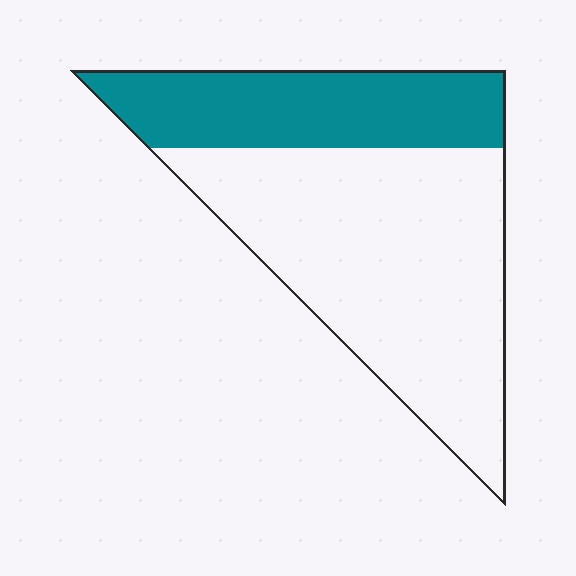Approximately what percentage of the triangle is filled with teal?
Approximately 35%.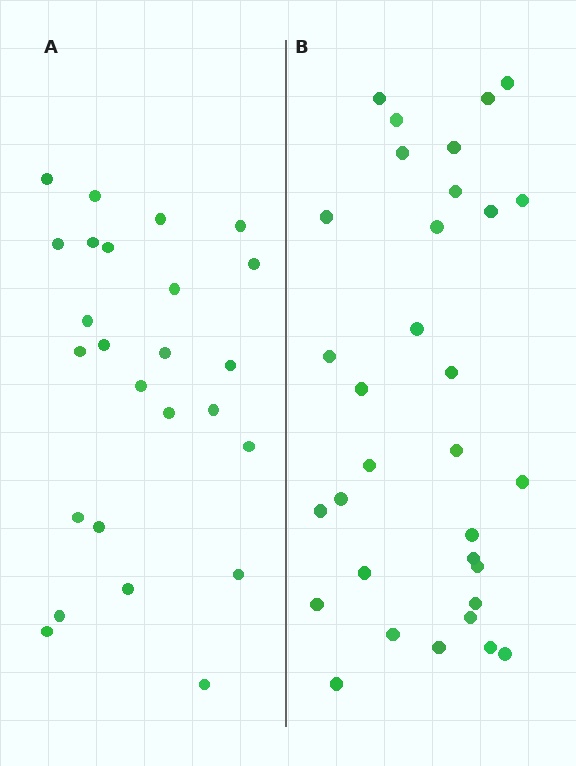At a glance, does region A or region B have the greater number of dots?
Region B (the right region) has more dots.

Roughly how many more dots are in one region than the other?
Region B has roughly 8 or so more dots than region A.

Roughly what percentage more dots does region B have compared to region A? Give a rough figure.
About 30% more.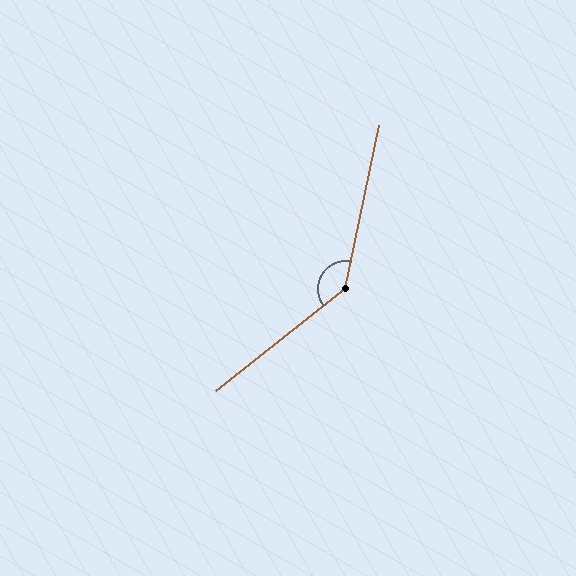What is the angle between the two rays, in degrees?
Approximately 140 degrees.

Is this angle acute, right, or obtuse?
It is obtuse.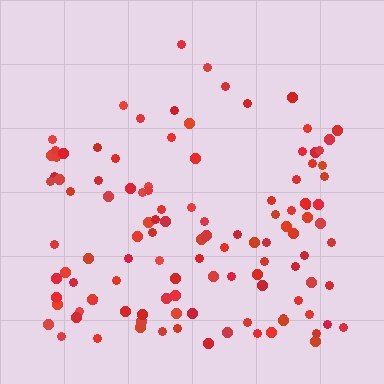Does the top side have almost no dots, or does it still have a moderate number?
Still a moderate number, just noticeably fewer than the bottom.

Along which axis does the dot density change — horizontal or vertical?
Vertical.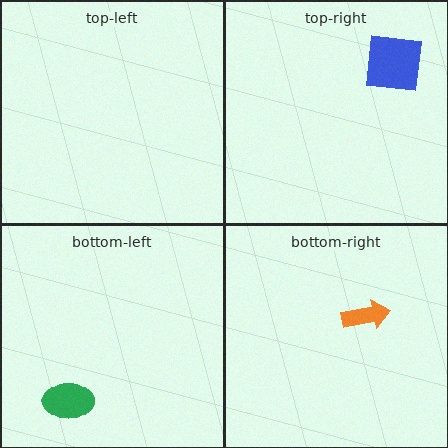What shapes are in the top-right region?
The blue square.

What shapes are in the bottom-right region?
The orange arrow.